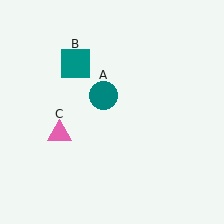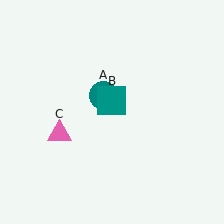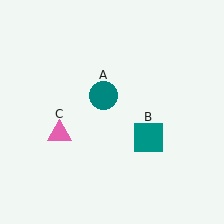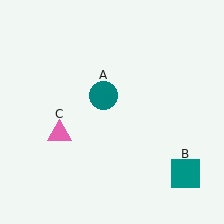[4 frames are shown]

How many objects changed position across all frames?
1 object changed position: teal square (object B).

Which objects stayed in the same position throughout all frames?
Teal circle (object A) and pink triangle (object C) remained stationary.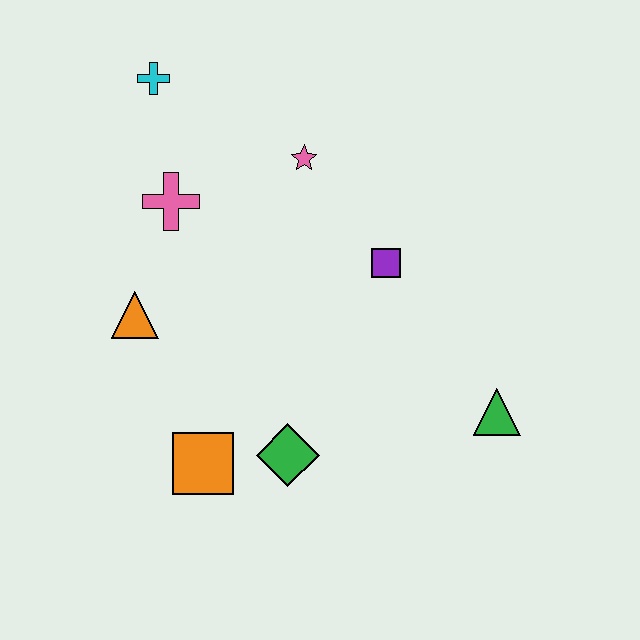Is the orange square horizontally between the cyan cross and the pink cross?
No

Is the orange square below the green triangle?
Yes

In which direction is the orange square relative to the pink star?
The orange square is below the pink star.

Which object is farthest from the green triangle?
The cyan cross is farthest from the green triangle.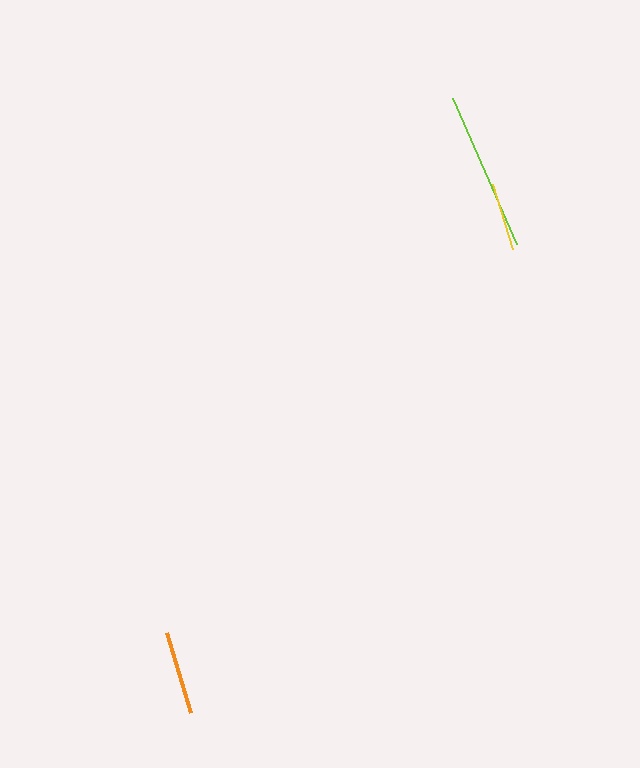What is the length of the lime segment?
The lime segment is approximately 160 pixels long.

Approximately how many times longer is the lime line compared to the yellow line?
The lime line is approximately 2.4 times the length of the yellow line.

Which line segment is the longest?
The lime line is the longest at approximately 160 pixels.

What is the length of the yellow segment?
The yellow segment is approximately 68 pixels long.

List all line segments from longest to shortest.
From longest to shortest: lime, orange, yellow.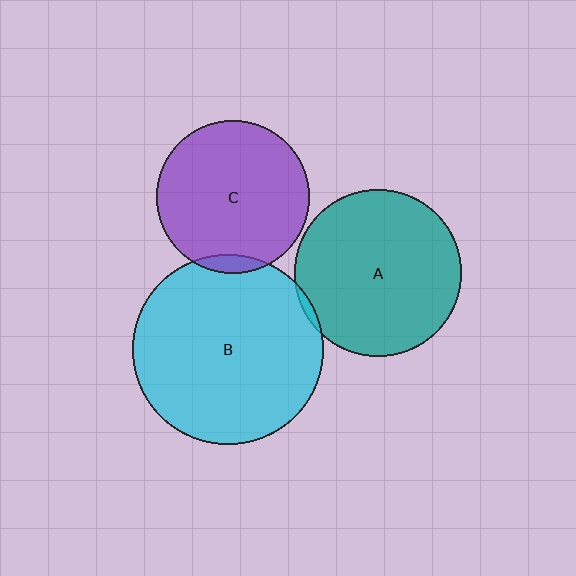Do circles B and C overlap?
Yes.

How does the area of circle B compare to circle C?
Approximately 1.5 times.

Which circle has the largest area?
Circle B (cyan).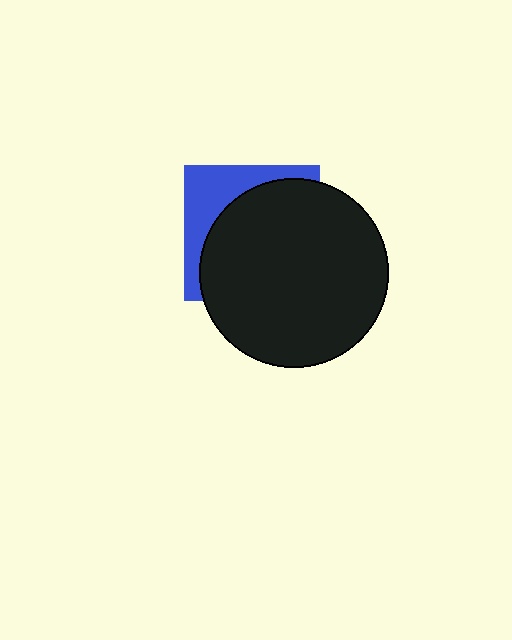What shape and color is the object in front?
The object in front is a black circle.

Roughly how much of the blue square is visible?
A small part of it is visible (roughly 30%).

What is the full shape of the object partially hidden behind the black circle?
The partially hidden object is a blue square.